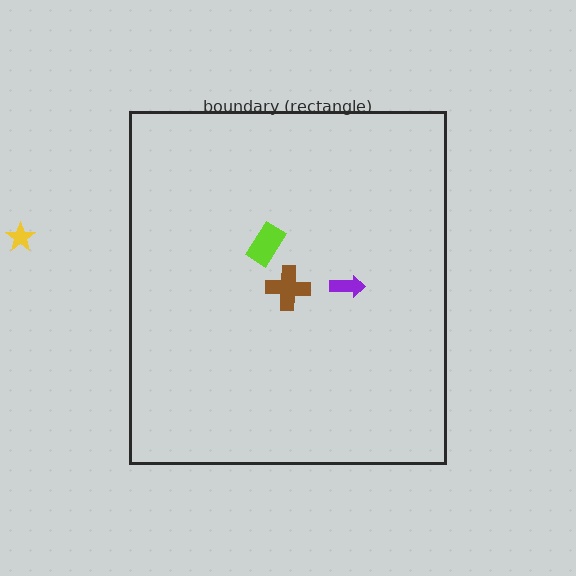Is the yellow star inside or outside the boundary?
Outside.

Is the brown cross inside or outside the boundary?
Inside.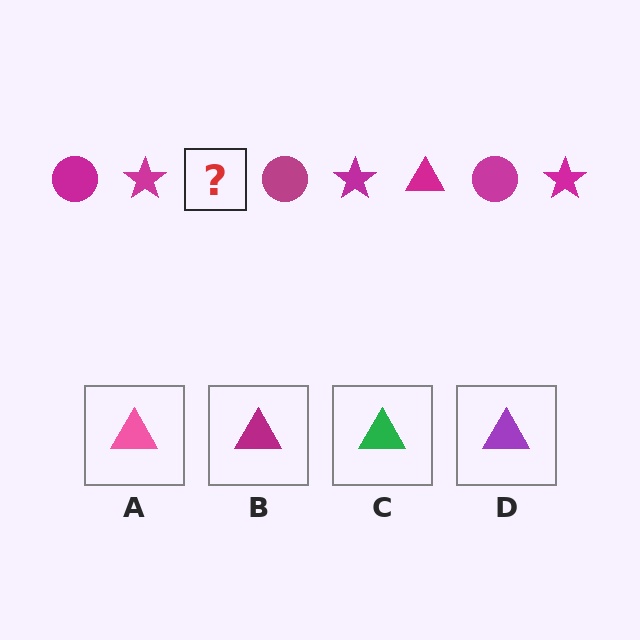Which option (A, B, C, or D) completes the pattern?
B.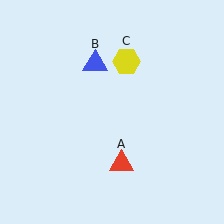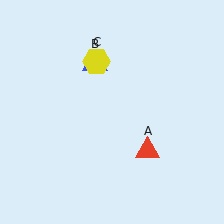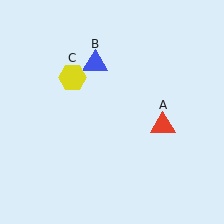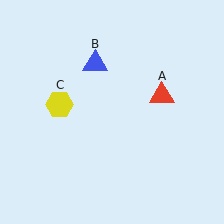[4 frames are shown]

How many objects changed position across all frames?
2 objects changed position: red triangle (object A), yellow hexagon (object C).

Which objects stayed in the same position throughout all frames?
Blue triangle (object B) remained stationary.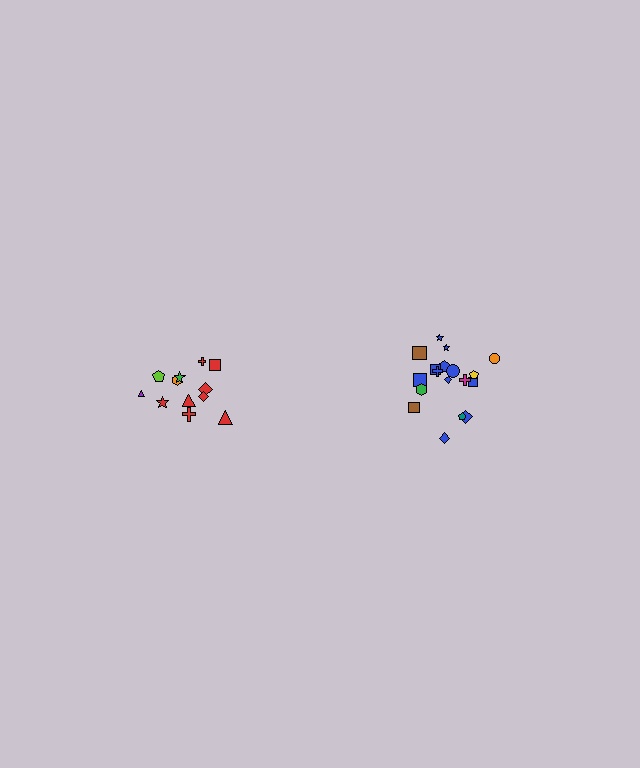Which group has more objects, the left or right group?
The right group.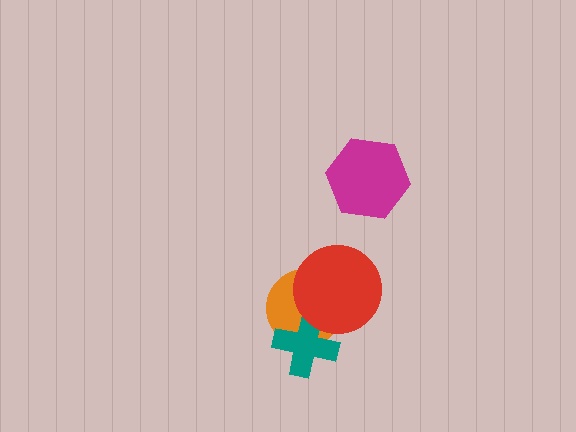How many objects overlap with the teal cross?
2 objects overlap with the teal cross.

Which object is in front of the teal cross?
The red circle is in front of the teal cross.